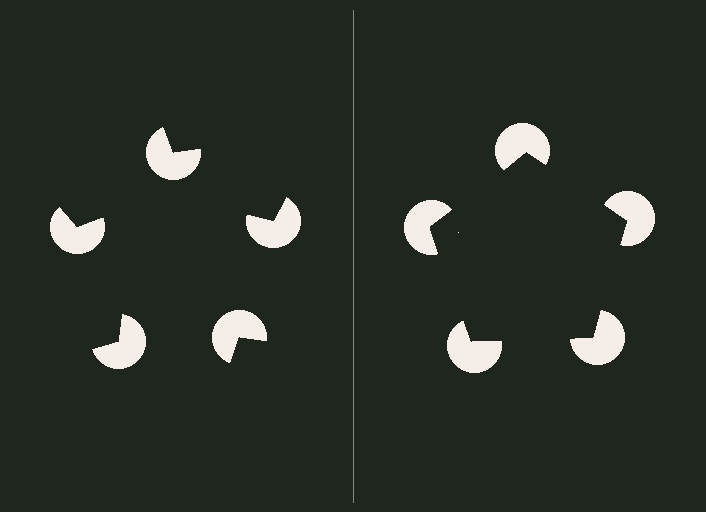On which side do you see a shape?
An illusory pentagon appears on the right side. On the left side the wedge cuts are rotated, so no coherent shape forms.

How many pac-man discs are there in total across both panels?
10 — 5 on each side.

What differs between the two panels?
The pac-man discs are positioned identically on both sides; only the wedge orientations differ. On the right they align to a pentagon; on the left they are misaligned.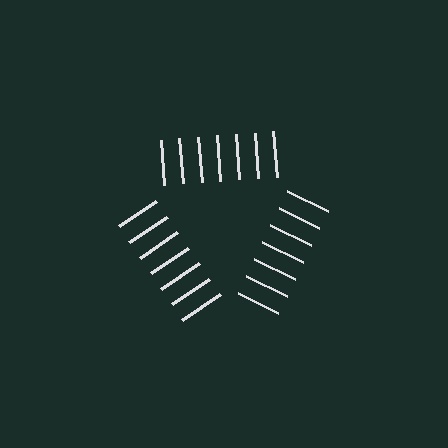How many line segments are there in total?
21 — 7 along each of the 3 edges.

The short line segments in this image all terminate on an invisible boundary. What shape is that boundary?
An illusory triangle — the line segments terminate on its edges but no continuous stroke is drawn.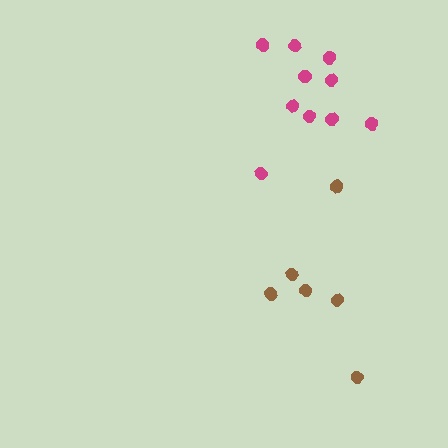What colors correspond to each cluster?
The clusters are colored: brown, magenta.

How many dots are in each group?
Group 1: 6 dots, Group 2: 10 dots (16 total).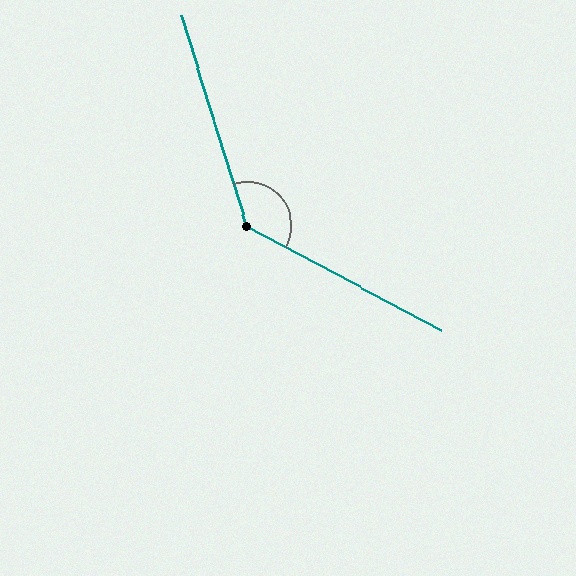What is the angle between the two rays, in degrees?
Approximately 135 degrees.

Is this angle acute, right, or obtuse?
It is obtuse.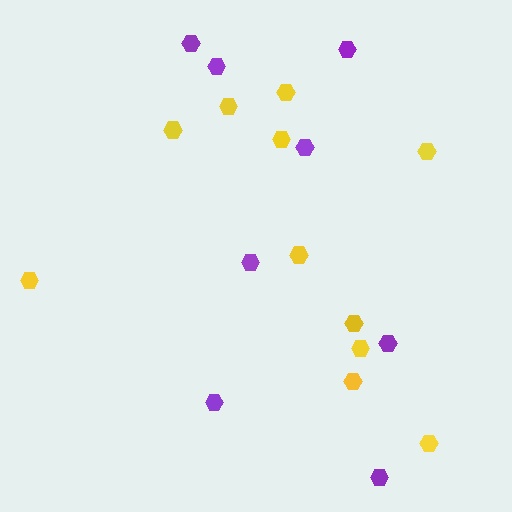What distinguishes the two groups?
There are 2 groups: one group of purple hexagons (8) and one group of yellow hexagons (11).